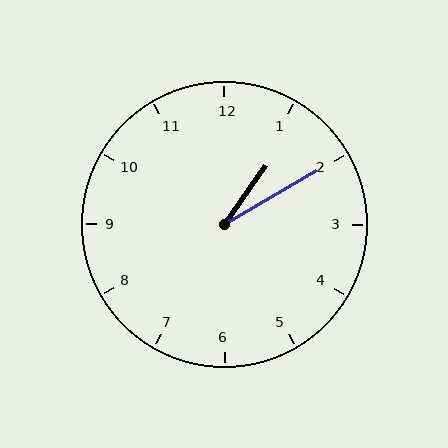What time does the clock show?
1:10.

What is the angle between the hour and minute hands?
Approximately 25 degrees.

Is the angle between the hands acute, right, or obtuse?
It is acute.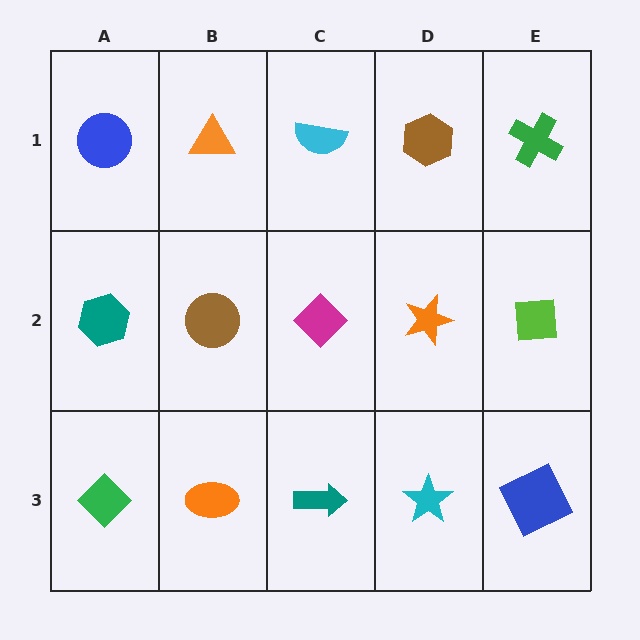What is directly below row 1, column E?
A lime square.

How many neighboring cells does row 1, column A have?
2.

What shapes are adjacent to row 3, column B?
A brown circle (row 2, column B), a green diamond (row 3, column A), a teal arrow (row 3, column C).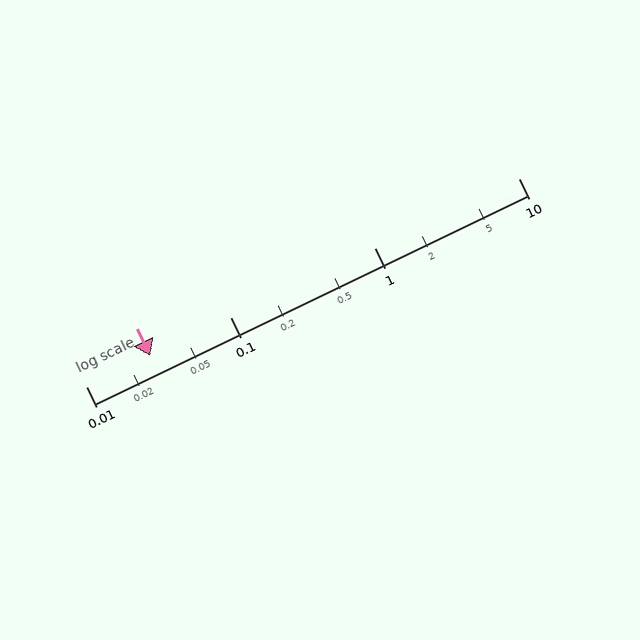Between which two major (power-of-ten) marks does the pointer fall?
The pointer is between 0.01 and 0.1.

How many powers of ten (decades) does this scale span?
The scale spans 3 decades, from 0.01 to 10.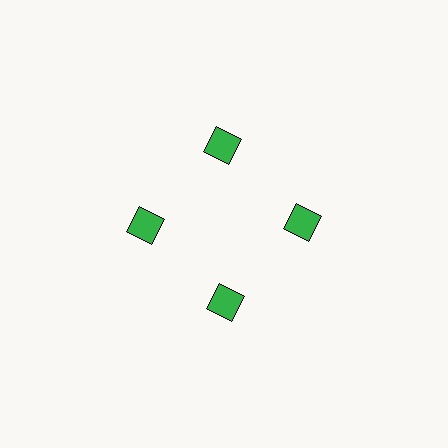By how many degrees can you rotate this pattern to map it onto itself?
The pattern maps onto itself every 90 degrees of rotation.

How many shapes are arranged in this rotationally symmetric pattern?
There are 4 shapes, arranged in 4 groups of 1.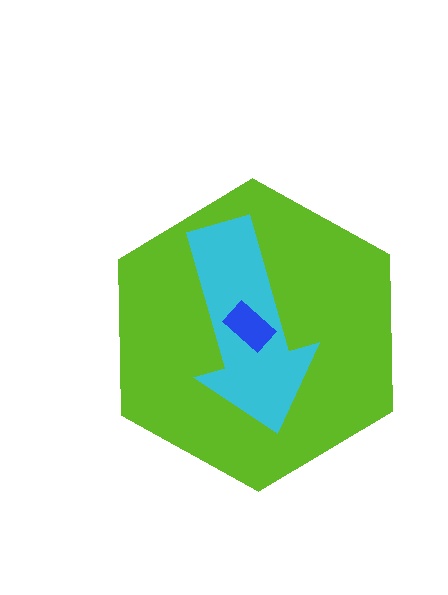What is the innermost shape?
The blue rectangle.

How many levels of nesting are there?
3.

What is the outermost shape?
The lime hexagon.